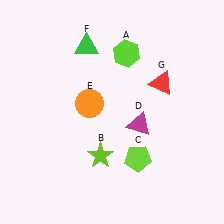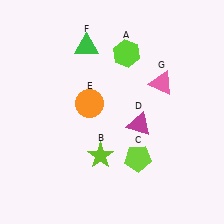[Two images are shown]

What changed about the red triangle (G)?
In Image 1, G is red. In Image 2, it changed to pink.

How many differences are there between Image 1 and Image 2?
There is 1 difference between the two images.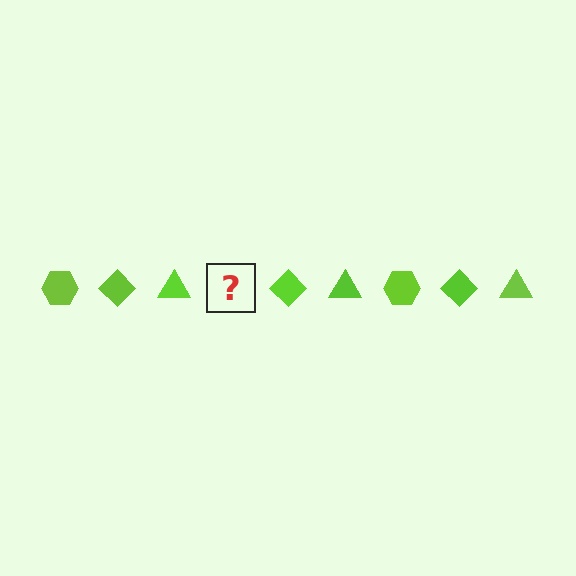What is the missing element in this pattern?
The missing element is a lime hexagon.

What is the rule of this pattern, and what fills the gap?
The rule is that the pattern cycles through hexagon, diamond, triangle shapes in lime. The gap should be filled with a lime hexagon.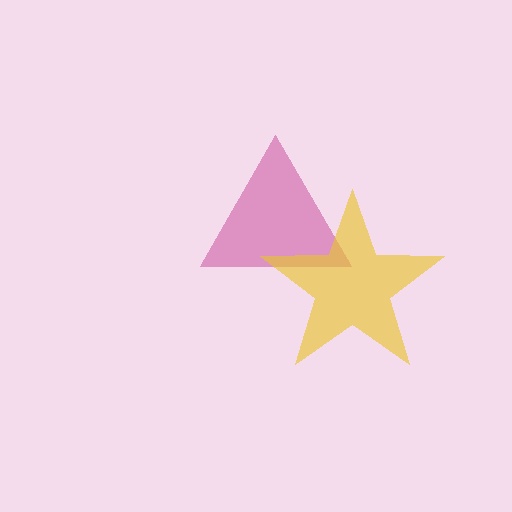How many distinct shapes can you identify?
There are 2 distinct shapes: a magenta triangle, a yellow star.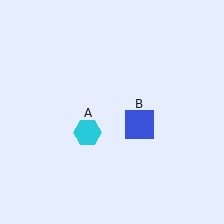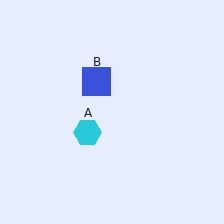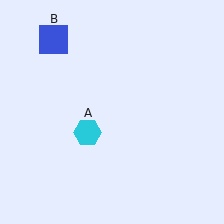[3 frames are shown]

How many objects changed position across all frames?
1 object changed position: blue square (object B).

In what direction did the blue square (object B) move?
The blue square (object B) moved up and to the left.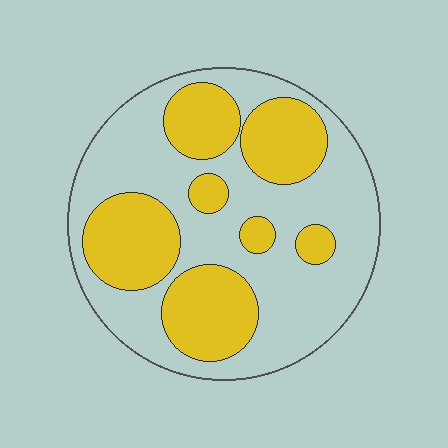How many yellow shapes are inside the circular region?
7.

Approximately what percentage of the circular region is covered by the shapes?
Approximately 40%.